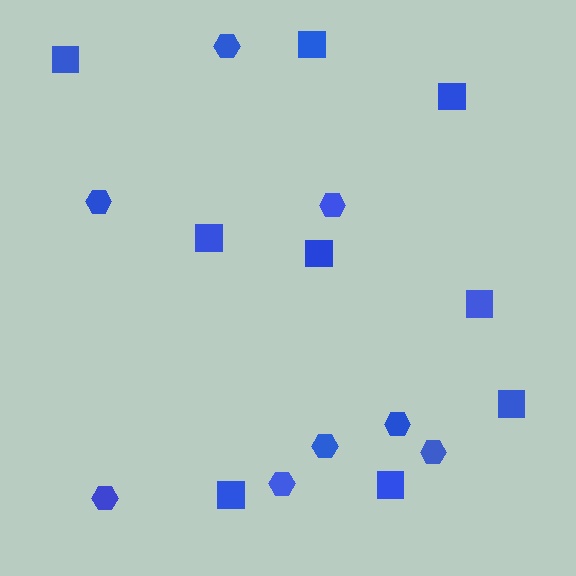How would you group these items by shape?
There are 2 groups: one group of squares (9) and one group of hexagons (8).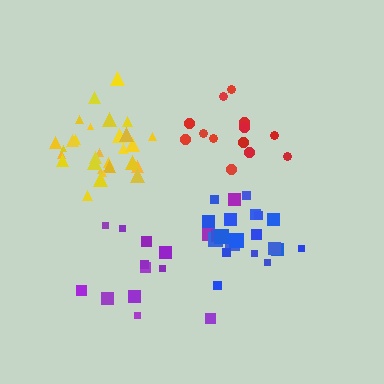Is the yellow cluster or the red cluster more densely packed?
Yellow.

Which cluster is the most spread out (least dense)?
Purple.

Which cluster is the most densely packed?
Yellow.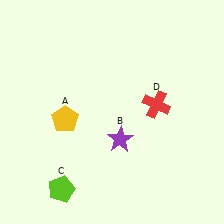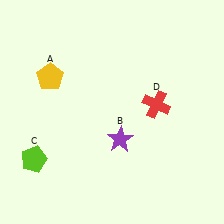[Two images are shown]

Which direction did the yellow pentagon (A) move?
The yellow pentagon (A) moved up.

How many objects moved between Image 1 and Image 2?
2 objects moved between the two images.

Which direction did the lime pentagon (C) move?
The lime pentagon (C) moved up.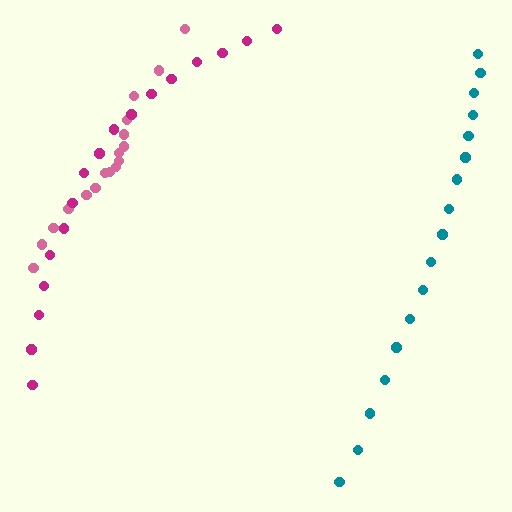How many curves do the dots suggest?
There are 3 distinct paths.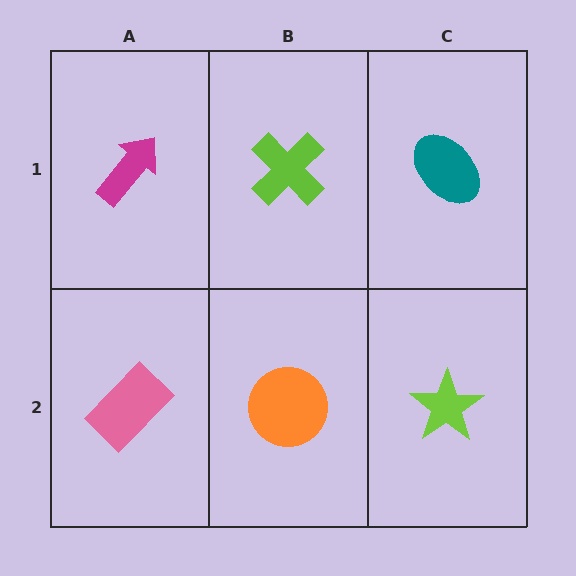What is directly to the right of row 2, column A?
An orange circle.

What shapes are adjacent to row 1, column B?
An orange circle (row 2, column B), a magenta arrow (row 1, column A), a teal ellipse (row 1, column C).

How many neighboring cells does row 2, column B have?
3.